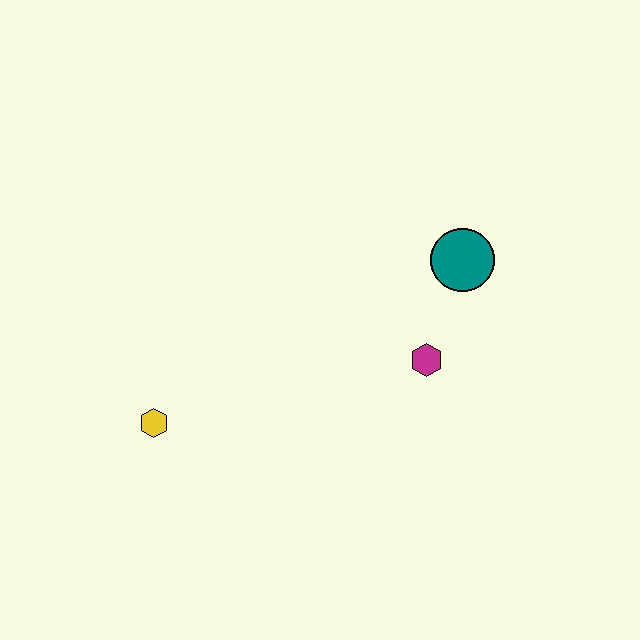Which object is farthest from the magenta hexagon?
The yellow hexagon is farthest from the magenta hexagon.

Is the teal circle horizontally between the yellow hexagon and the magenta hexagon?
No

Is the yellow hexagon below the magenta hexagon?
Yes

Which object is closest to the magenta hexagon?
The teal circle is closest to the magenta hexagon.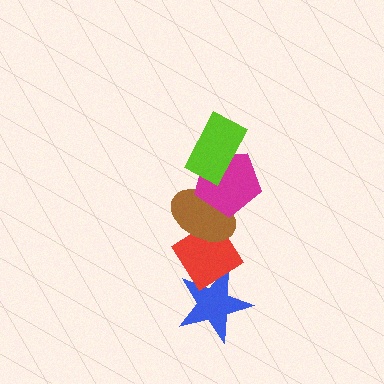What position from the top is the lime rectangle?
The lime rectangle is 1st from the top.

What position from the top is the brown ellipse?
The brown ellipse is 3rd from the top.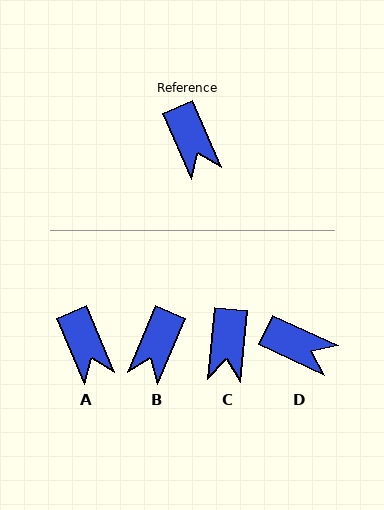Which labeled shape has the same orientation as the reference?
A.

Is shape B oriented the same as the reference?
No, it is off by about 46 degrees.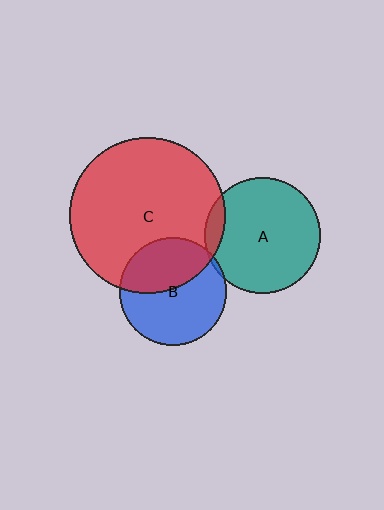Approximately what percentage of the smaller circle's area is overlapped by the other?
Approximately 40%.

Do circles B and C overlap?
Yes.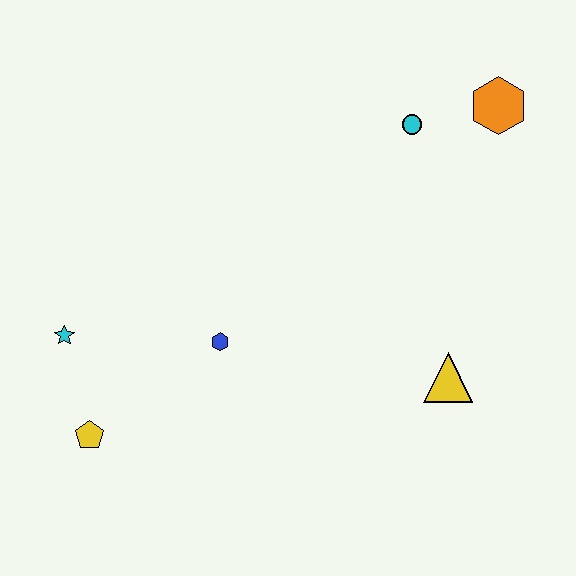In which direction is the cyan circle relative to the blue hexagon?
The cyan circle is above the blue hexagon.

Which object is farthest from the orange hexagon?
The yellow pentagon is farthest from the orange hexagon.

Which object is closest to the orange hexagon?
The cyan circle is closest to the orange hexagon.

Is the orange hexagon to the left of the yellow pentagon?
No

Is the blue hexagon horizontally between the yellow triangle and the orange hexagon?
No